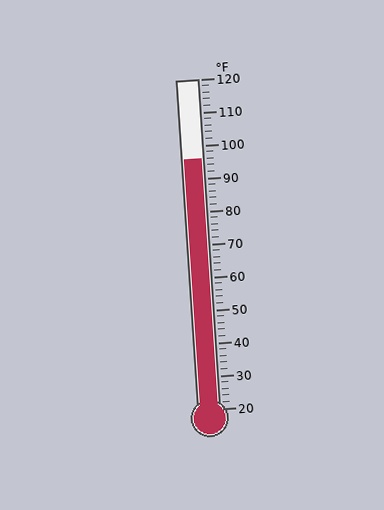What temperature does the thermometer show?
The thermometer shows approximately 96°F.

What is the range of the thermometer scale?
The thermometer scale ranges from 20°F to 120°F.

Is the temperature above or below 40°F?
The temperature is above 40°F.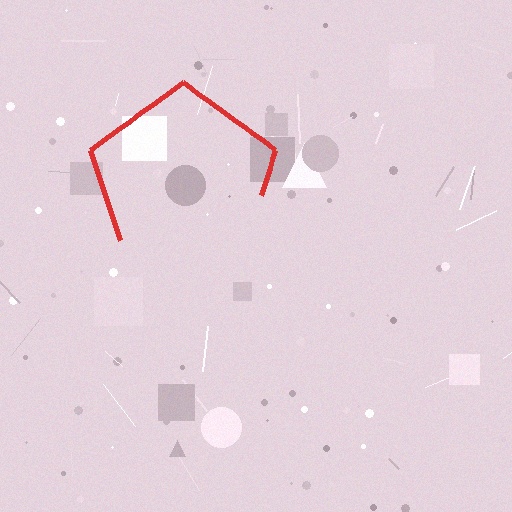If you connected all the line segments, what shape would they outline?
They would outline a pentagon.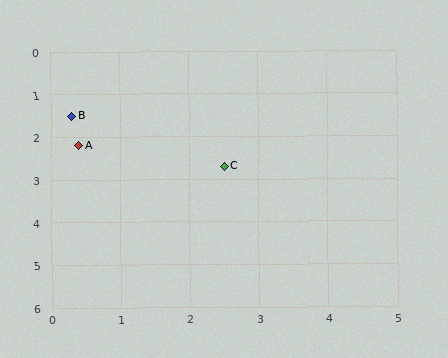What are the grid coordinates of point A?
Point A is at approximately (0.4, 2.2).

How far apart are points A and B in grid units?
Points A and B are about 0.7 grid units apart.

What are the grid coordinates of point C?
Point C is at approximately (2.5, 2.7).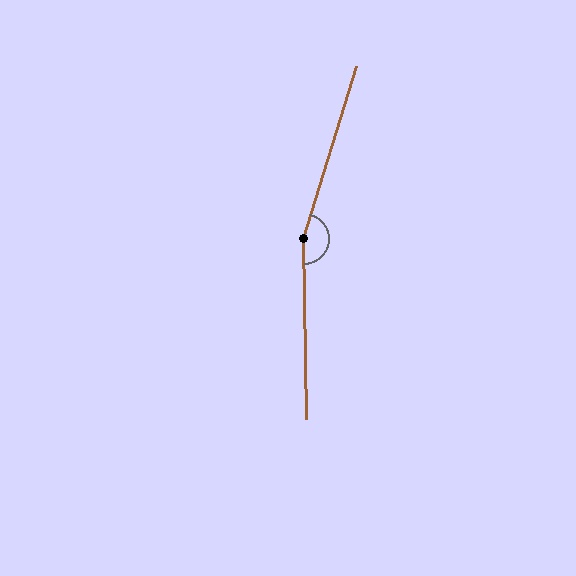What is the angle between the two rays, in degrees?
Approximately 162 degrees.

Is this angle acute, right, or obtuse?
It is obtuse.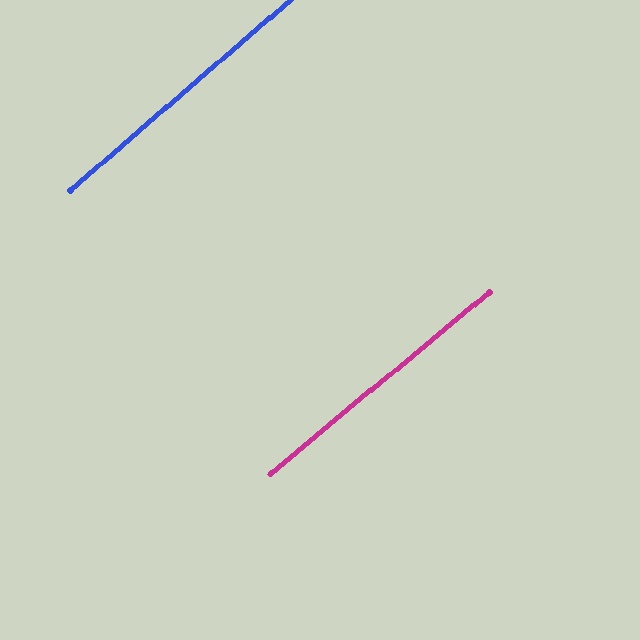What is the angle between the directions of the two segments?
Approximately 1 degree.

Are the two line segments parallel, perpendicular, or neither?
Parallel — their directions differ by only 1.5°.